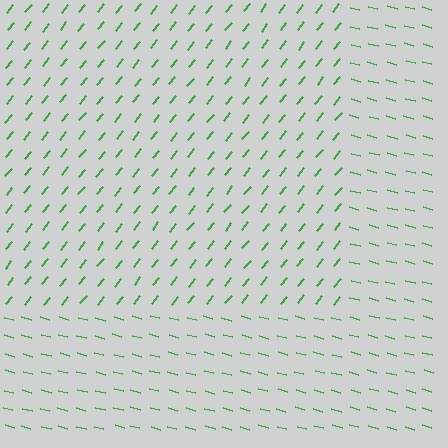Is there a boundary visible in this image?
Yes, there is a texture boundary formed by a change in line orientation.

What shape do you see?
I see a rectangle.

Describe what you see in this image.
The image is filled with small green line segments. A rectangle region in the image has lines oriented differently from the surrounding lines, creating a visible texture boundary.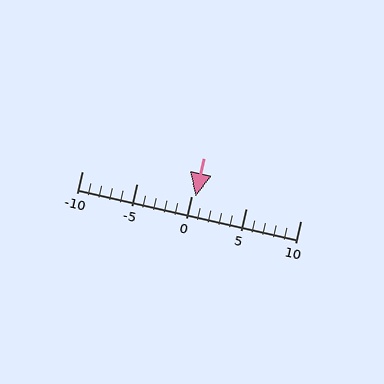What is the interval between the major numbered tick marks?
The major tick marks are spaced 5 units apart.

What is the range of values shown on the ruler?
The ruler shows values from -10 to 10.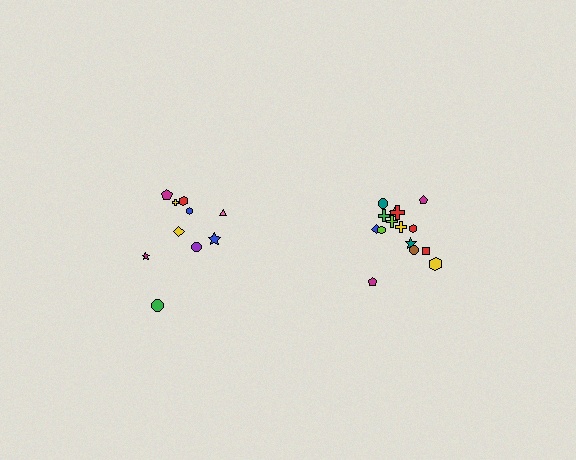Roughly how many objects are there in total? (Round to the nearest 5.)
Roughly 25 objects in total.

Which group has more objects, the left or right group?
The right group.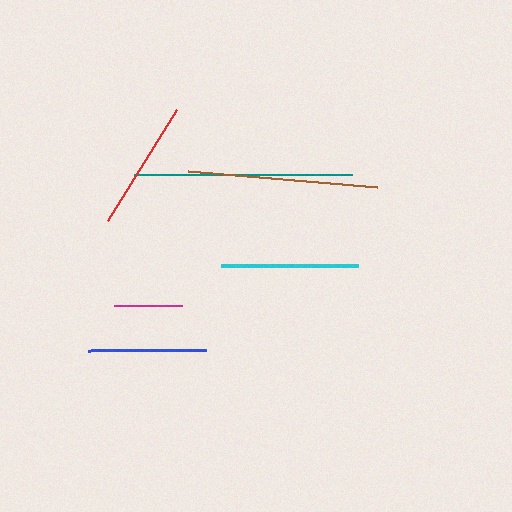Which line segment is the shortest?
The magenta line is the shortest at approximately 67 pixels.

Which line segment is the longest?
The teal line is the longest at approximately 218 pixels.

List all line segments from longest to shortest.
From longest to shortest: teal, brown, cyan, red, blue, magenta.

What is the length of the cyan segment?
The cyan segment is approximately 137 pixels long.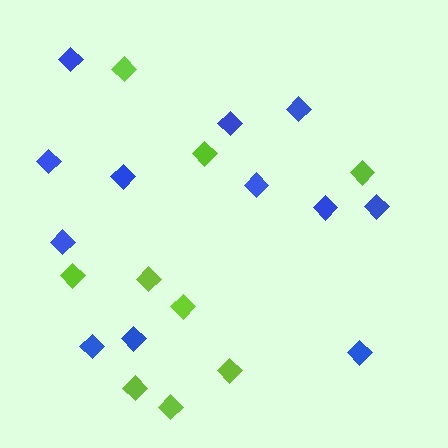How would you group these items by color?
There are 2 groups: one group of blue diamonds (12) and one group of lime diamonds (9).